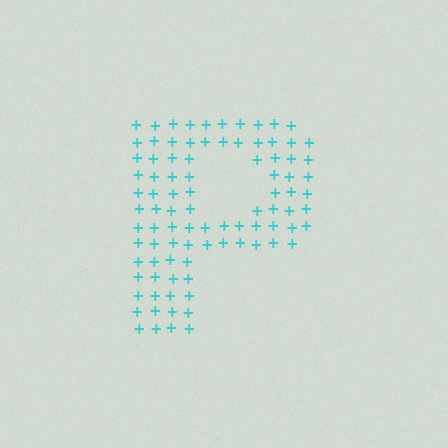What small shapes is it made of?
It is made of small plus signs.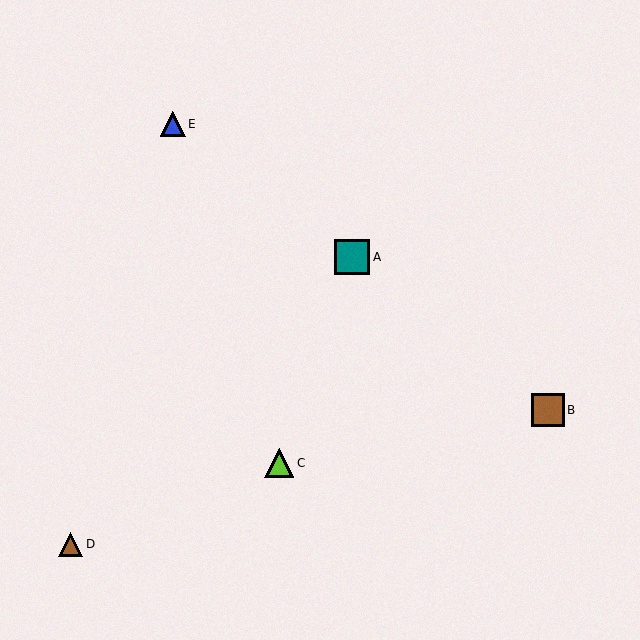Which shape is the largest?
The teal square (labeled A) is the largest.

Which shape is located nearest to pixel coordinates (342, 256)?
The teal square (labeled A) at (352, 257) is nearest to that location.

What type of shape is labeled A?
Shape A is a teal square.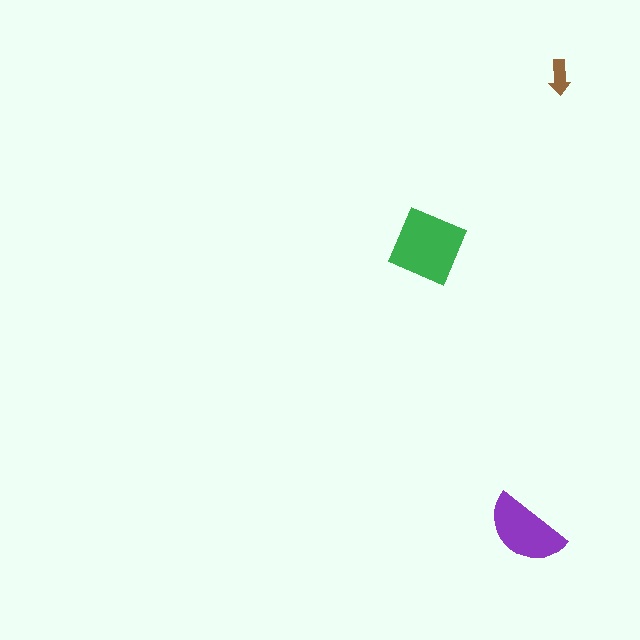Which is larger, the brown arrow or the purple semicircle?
The purple semicircle.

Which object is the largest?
The green square.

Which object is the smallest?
The brown arrow.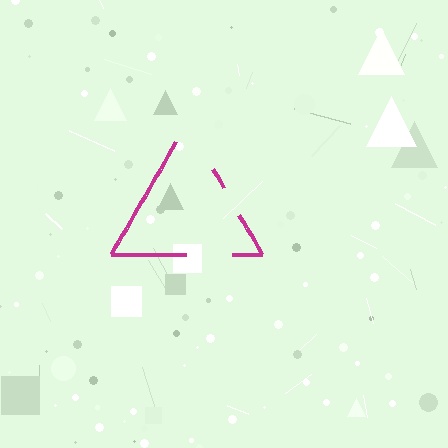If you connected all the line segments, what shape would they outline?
They would outline a triangle.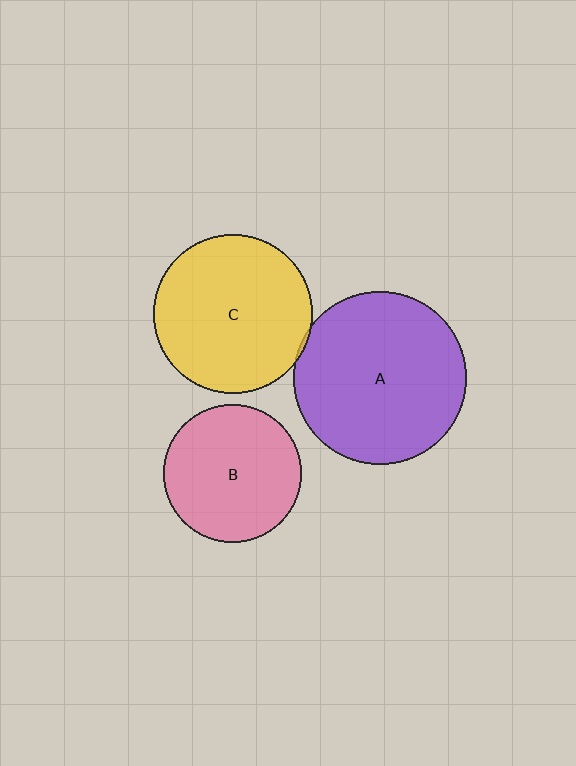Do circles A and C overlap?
Yes.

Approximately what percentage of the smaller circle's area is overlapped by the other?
Approximately 5%.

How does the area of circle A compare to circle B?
Approximately 1.6 times.